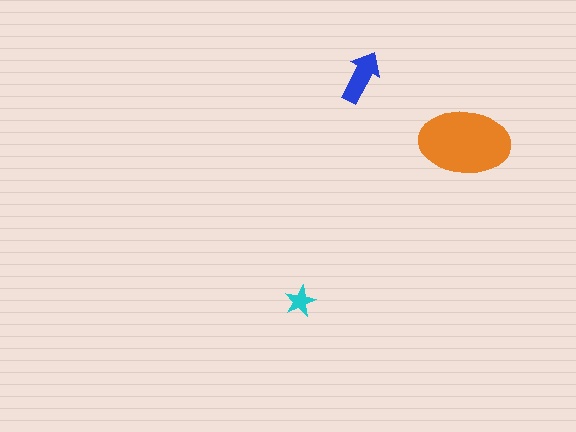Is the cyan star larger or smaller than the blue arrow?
Smaller.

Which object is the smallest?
The cyan star.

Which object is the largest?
The orange ellipse.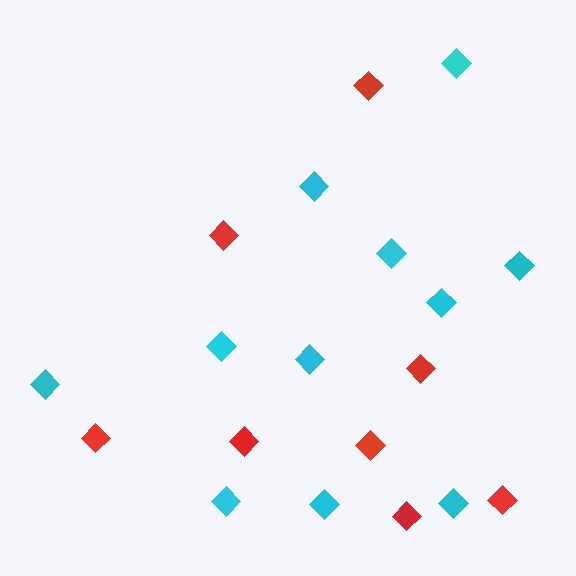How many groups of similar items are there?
There are 2 groups: one group of cyan diamonds (11) and one group of red diamonds (8).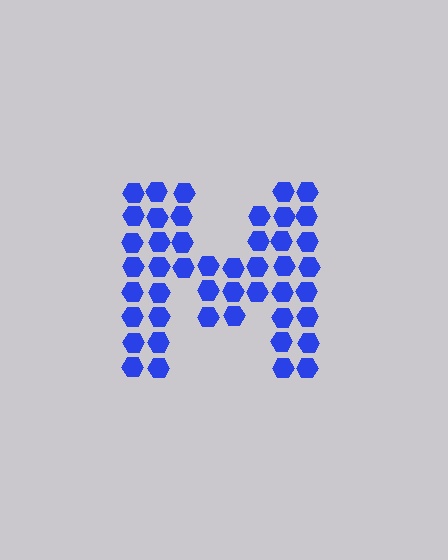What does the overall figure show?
The overall figure shows the letter M.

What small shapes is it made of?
It is made of small hexagons.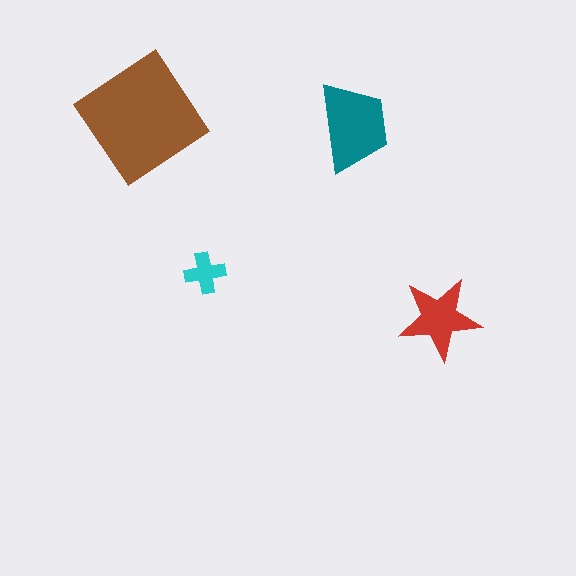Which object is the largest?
The brown diamond.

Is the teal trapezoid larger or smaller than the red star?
Larger.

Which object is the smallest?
The cyan cross.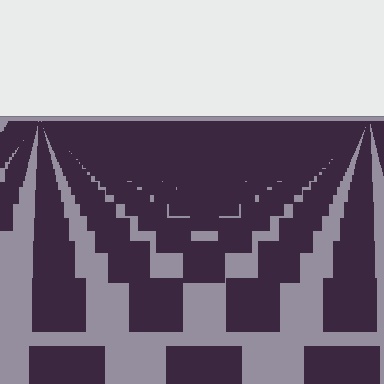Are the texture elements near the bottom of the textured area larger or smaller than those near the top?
Larger. Near the bottom, elements are closer to the viewer and appear at a bigger on-screen size.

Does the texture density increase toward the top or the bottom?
Density increases toward the top.